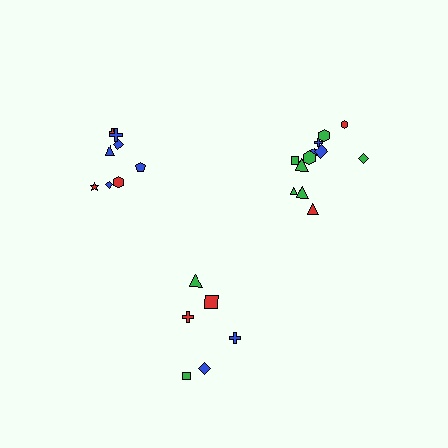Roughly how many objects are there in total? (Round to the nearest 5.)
Roughly 25 objects in total.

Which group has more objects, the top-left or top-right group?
The top-right group.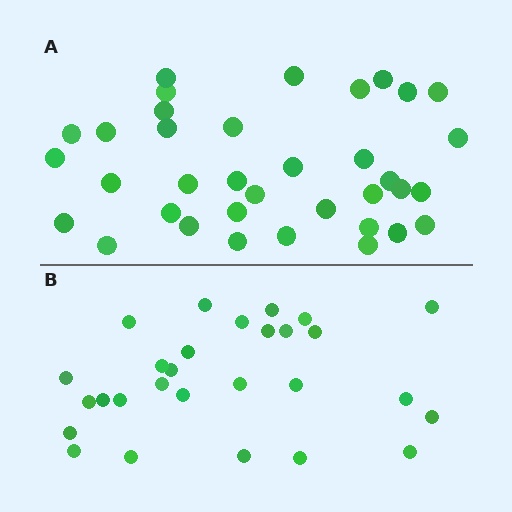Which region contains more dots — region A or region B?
Region A (the top region) has more dots.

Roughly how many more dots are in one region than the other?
Region A has roughly 8 or so more dots than region B.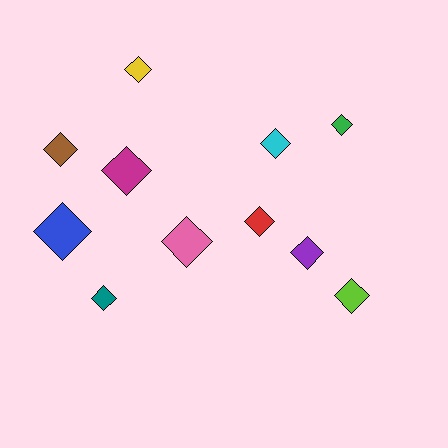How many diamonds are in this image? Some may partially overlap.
There are 11 diamonds.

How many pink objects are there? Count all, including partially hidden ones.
There is 1 pink object.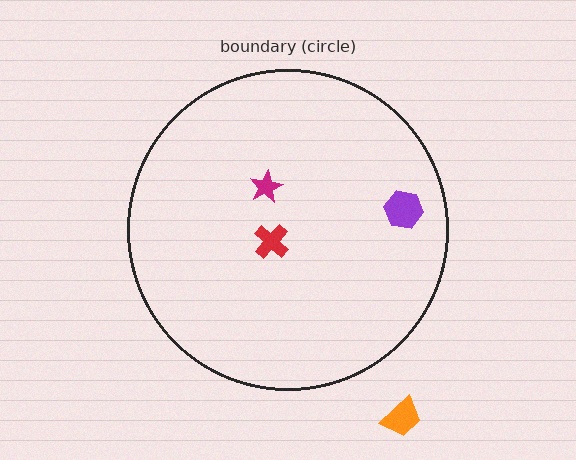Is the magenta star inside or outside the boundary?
Inside.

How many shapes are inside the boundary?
3 inside, 1 outside.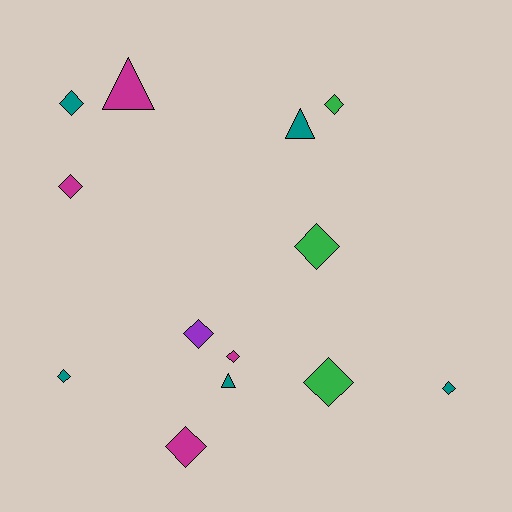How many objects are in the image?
There are 13 objects.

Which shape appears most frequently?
Diamond, with 10 objects.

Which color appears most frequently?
Teal, with 5 objects.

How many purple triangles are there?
There are no purple triangles.